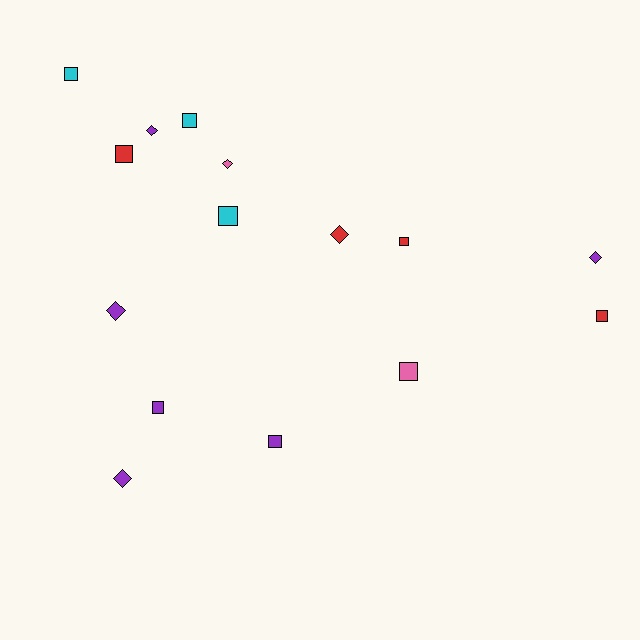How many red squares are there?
There are 3 red squares.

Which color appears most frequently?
Purple, with 6 objects.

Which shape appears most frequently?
Square, with 9 objects.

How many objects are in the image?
There are 15 objects.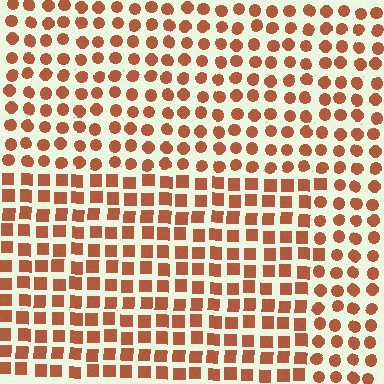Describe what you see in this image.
The image is filled with small brown elements arranged in a uniform grid. A rectangle-shaped region contains squares, while the surrounding area contains circles. The boundary is defined purely by the change in element shape.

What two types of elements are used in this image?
The image uses squares inside the rectangle region and circles outside it.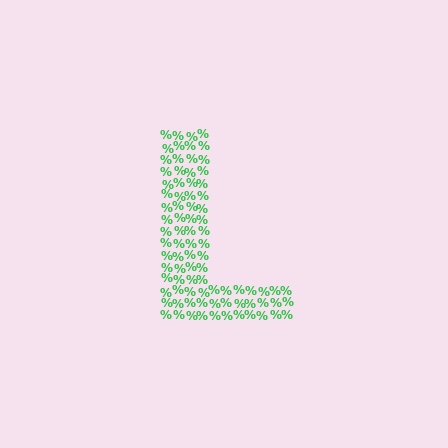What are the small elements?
The small elements are percent signs.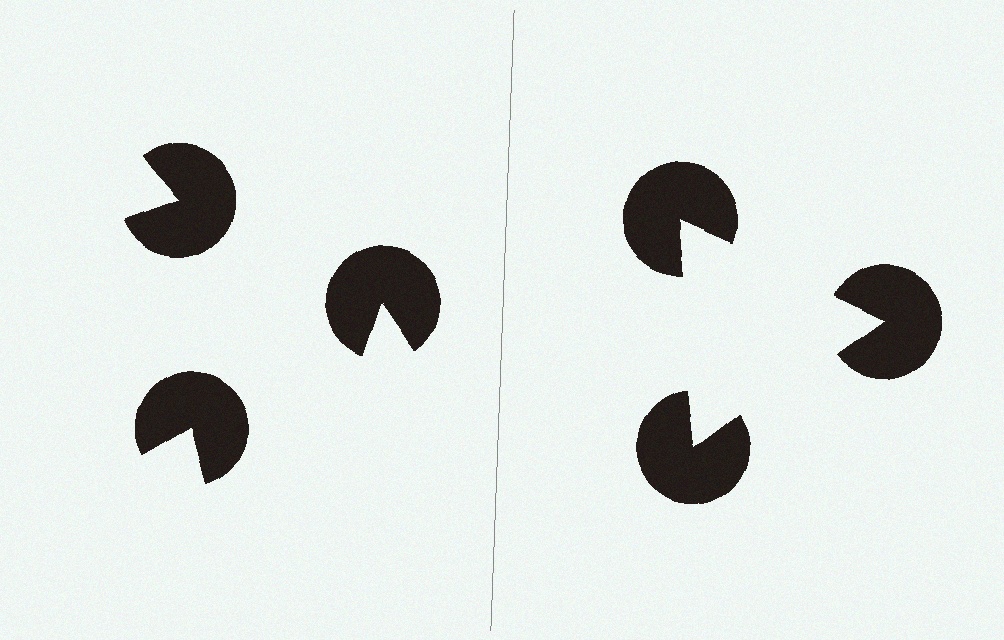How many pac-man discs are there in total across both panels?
6 — 3 on each side.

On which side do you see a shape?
An illusory triangle appears on the right side. On the left side the wedge cuts are rotated, so no coherent shape forms.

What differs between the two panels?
The pac-man discs are positioned identically on both sides; only the wedge orientations differ. On the right they align to a triangle; on the left they are misaligned.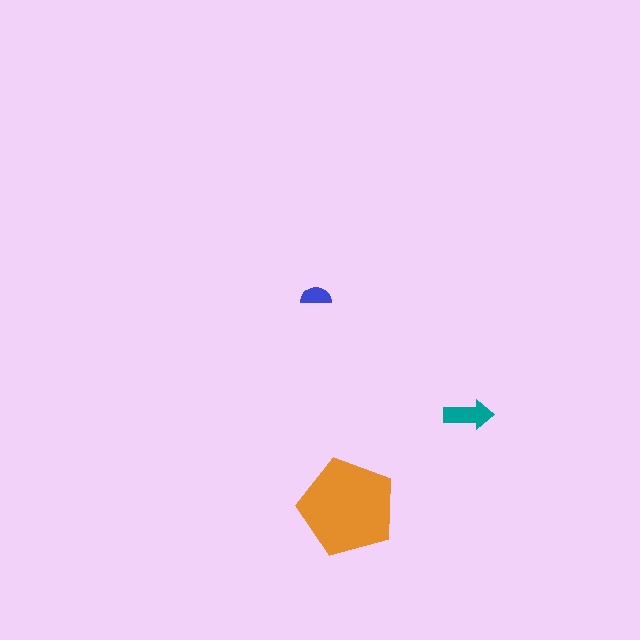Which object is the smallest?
The blue semicircle.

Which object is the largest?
The orange pentagon.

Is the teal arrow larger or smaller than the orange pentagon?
Smaller.